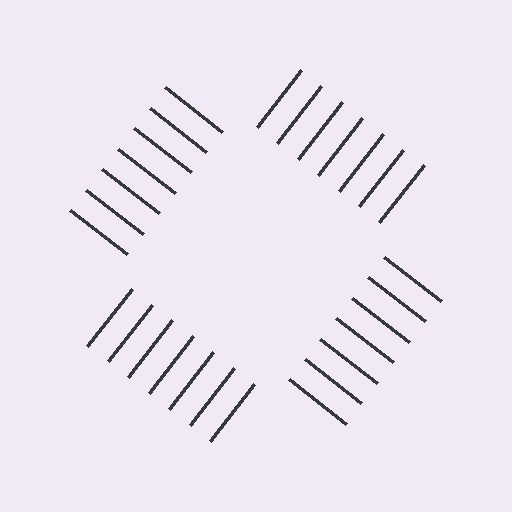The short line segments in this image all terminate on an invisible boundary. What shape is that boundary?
An illusory square — the line segments terminate on its edges but no continuous stroke is drawn.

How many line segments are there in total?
28 — 7 along each of the 4 edges.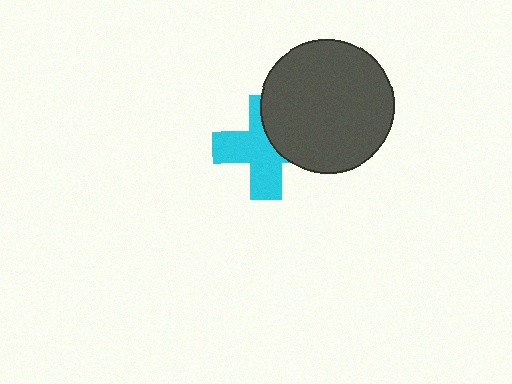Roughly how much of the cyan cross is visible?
About half of it is visible (roughly 64%).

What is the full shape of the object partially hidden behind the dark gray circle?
The partially hidden object is a cyan cross.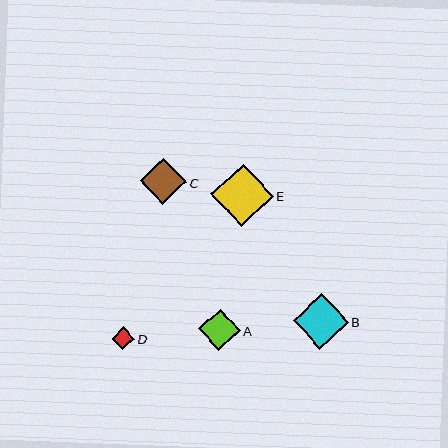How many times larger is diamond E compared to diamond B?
Diamond E is approximately 1.1 times the size of diamond B.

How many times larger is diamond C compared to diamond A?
Diamond C is approximately 1.1 times the size of diamond A.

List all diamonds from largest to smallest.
From largest to smallest: E, B, C, A, D.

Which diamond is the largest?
Diamond E is the largest with a size of approximately 63 pixels.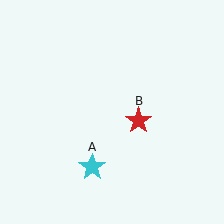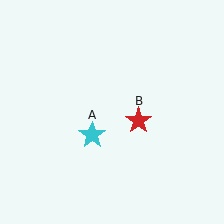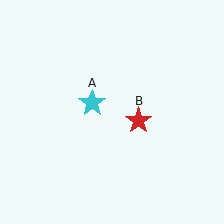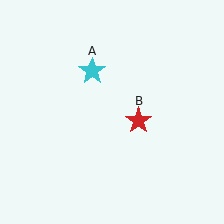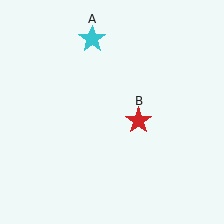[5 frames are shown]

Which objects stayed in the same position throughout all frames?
Red star (object B) remained stationary.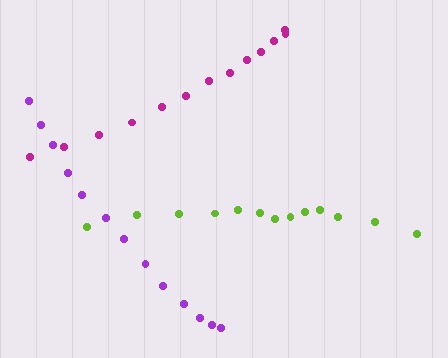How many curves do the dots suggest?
There are 3 distinct paths.